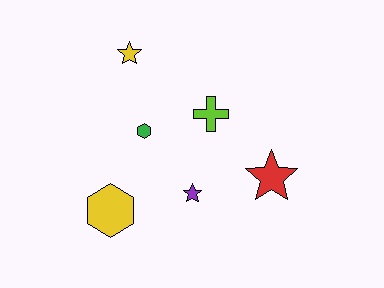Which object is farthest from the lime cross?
The yellow hexagon is farthest from the lime cross.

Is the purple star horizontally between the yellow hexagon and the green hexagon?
No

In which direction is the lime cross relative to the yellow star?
The lime cross is to the right of the yellow star.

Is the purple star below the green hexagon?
Yes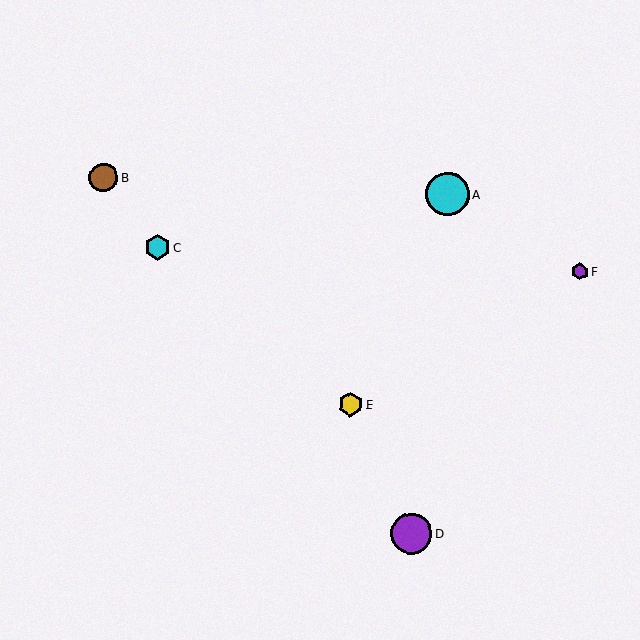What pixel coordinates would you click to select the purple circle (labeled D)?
Click at (411, 533) to select the purple circle D.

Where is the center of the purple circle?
The center of the purple circle is at (411, 533).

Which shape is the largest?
The cyan circle (labeled A) is the largest.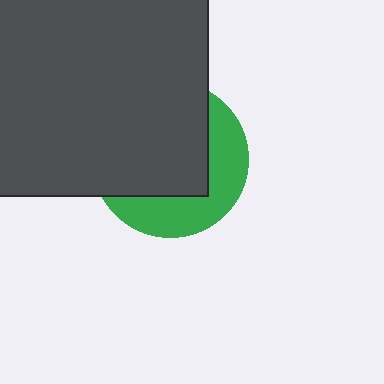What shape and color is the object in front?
The object in front is a dark gray rectangle.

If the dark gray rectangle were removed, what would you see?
You would see the complete green circle.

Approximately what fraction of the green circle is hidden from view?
Roughly 63% of the green circle is hidden behind the dark gray rectangle.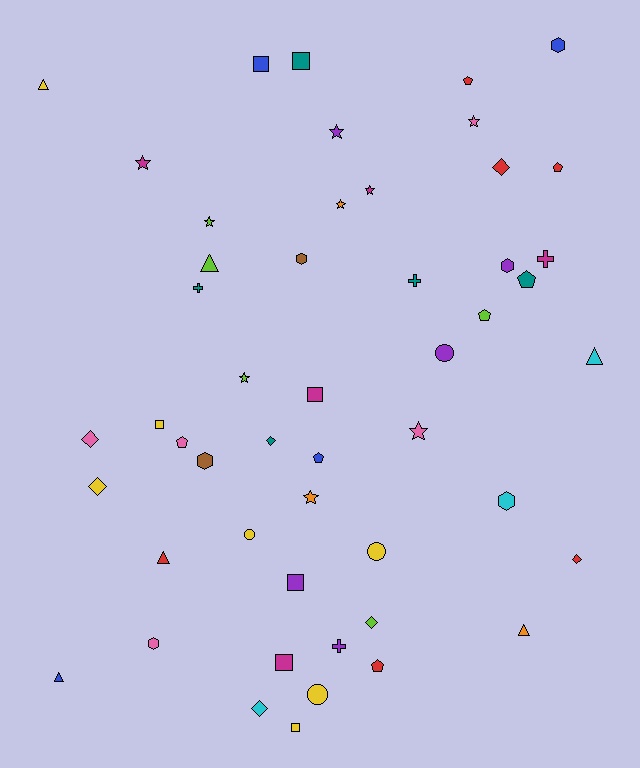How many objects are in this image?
There are 50 objects.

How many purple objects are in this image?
There are 5 purple objects.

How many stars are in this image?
There are 9 stars.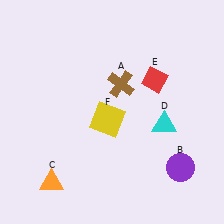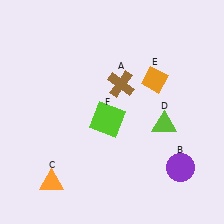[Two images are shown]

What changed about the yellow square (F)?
In Image 1, F is yellow. In Image 2, it changed to lime.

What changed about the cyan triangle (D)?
In Image 1, D is cyan. In Image 2, it changed to lime.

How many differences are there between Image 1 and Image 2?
There are 3 differences between the two images.